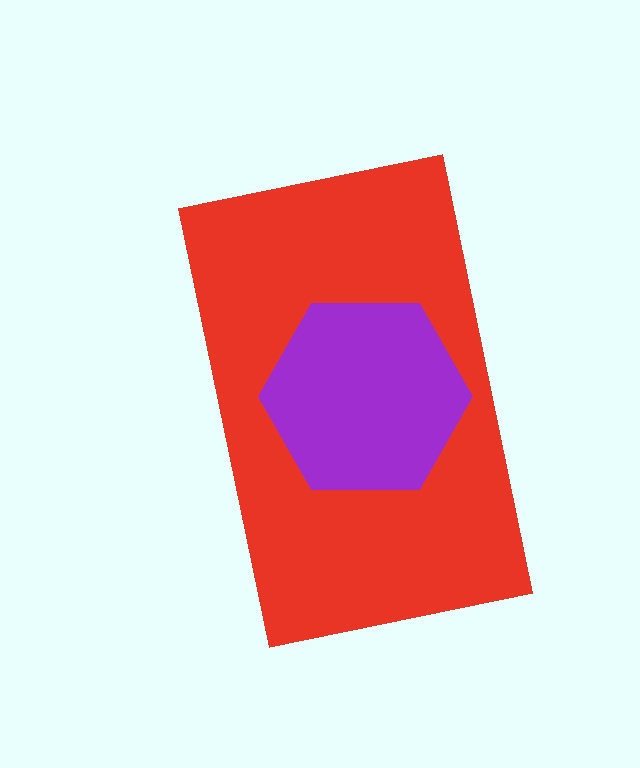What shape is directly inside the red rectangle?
The purple hexagon.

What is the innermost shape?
The purple hexagon.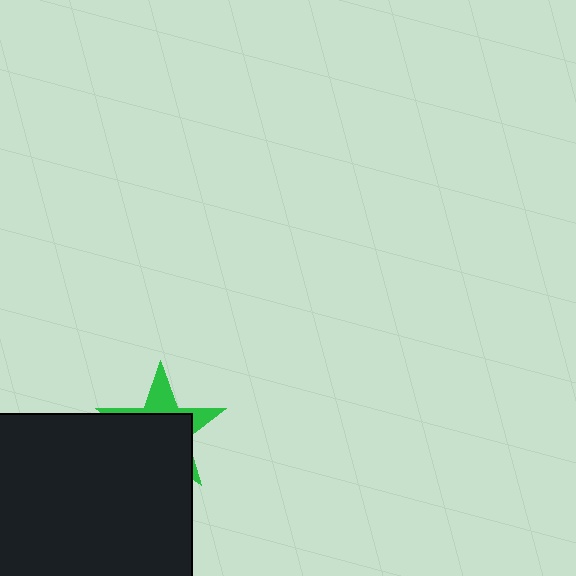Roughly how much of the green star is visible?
A small part of it is visible (roughly 34%).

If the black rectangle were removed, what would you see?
You would see the complete green star.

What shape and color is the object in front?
The object in front is a black rectangle.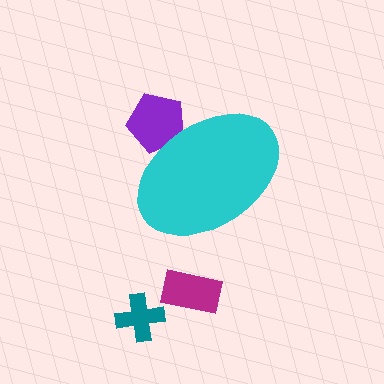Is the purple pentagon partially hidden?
Yes, the purple pentagon is partially hidden behind the cyan ellipse.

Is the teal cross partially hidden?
No, the teal cross is fully visible.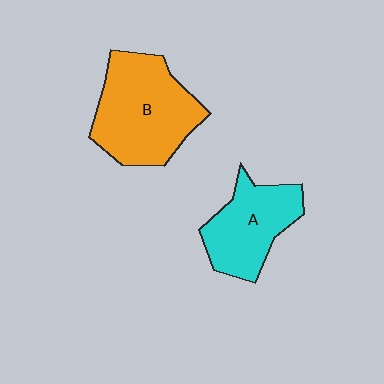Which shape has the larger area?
Shape B (orange).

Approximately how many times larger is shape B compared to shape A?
Approximately 1.4 times.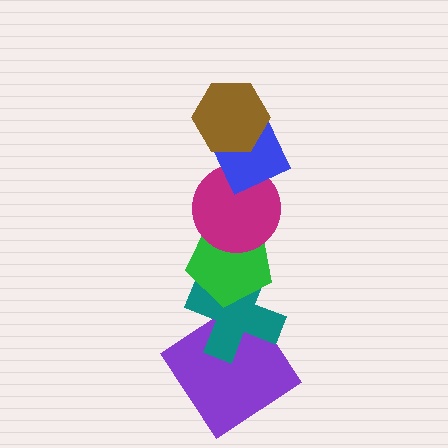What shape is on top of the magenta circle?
The blue diamond is on top of the magenta circle.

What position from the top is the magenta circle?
The magenta circle is 3rd from the top.